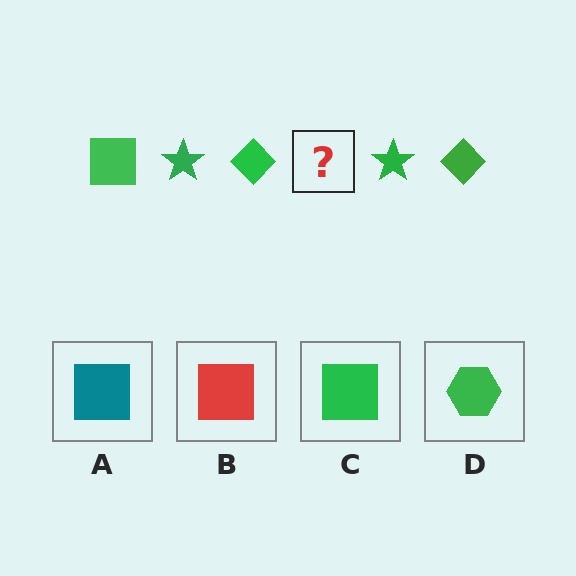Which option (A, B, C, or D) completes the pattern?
C.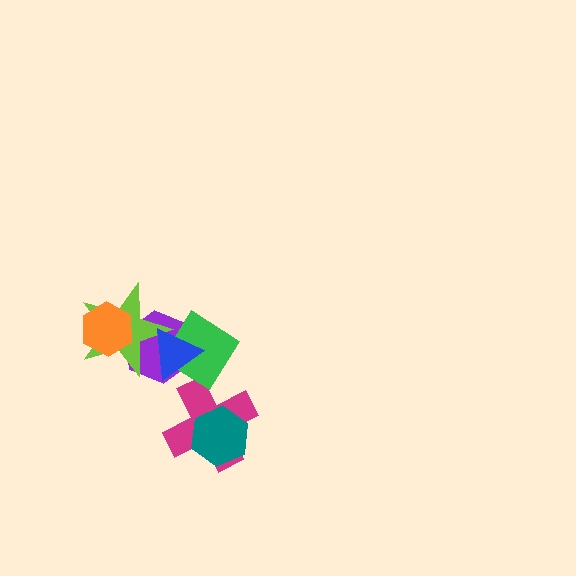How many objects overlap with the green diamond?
4 objects overlap with the green diamond.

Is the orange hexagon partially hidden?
No, no other shape covers it.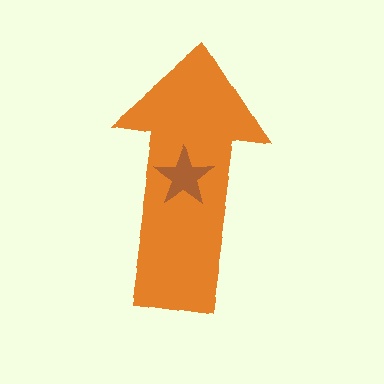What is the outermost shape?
The orange arrow.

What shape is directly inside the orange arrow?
The brown star.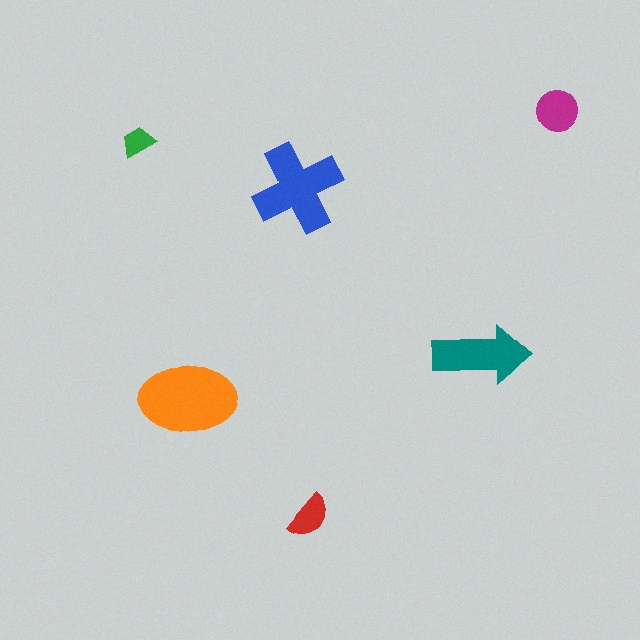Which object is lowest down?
The red semicircle is bottommost.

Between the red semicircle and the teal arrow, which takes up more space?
The teal arrow.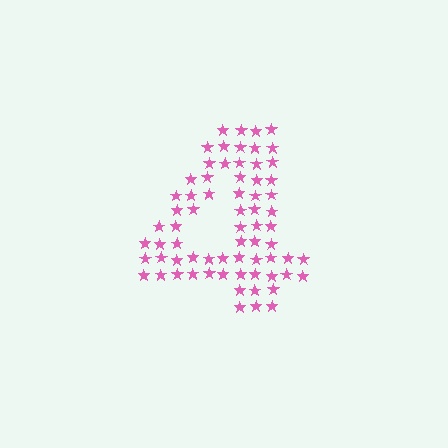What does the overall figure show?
The overall figure shows the digit 4.